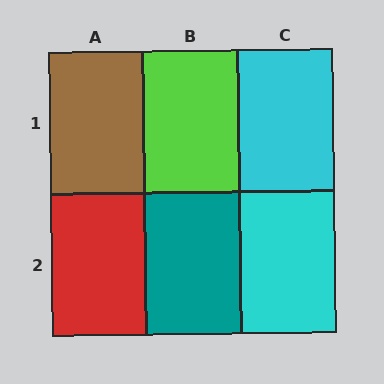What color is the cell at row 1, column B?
Lime.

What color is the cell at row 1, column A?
Brown.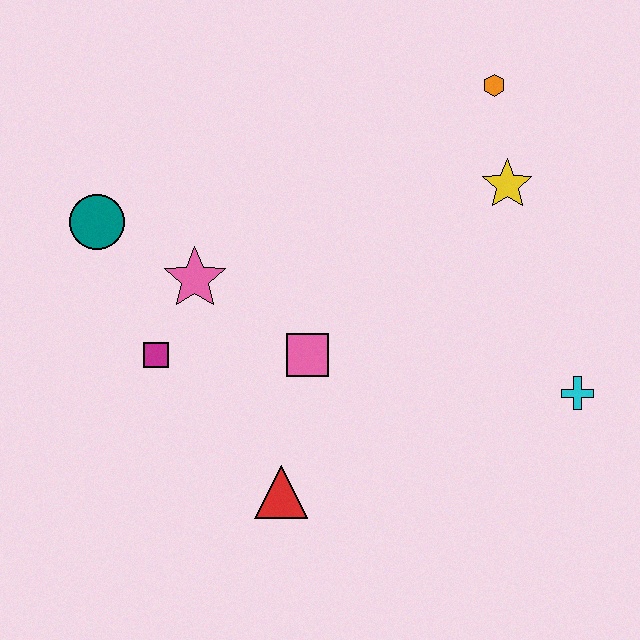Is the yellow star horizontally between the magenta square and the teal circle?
No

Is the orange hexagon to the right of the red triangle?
Yes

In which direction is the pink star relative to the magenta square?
The pink star is above the magenta square.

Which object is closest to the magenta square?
The pink star is closest to the magenta square.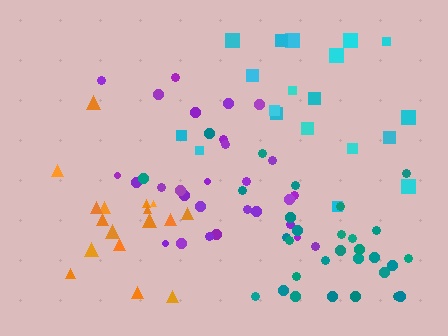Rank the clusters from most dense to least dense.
teal, purple, orange, cyan.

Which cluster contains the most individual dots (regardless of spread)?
Teal (30).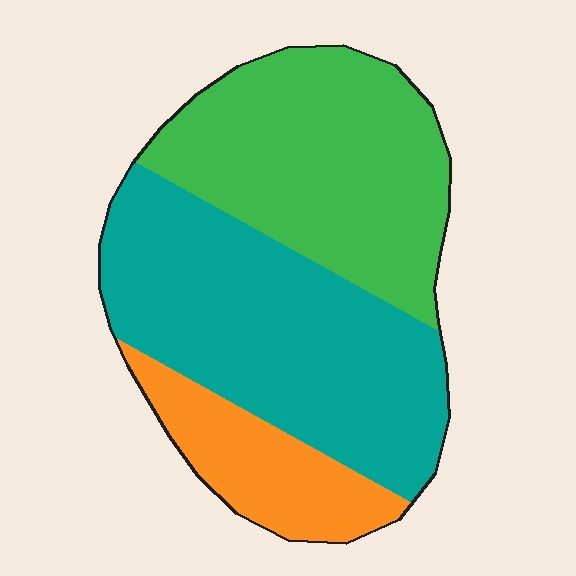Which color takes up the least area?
Orange, at roughly 15%.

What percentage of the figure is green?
Green takes up between a third and a half of the figure.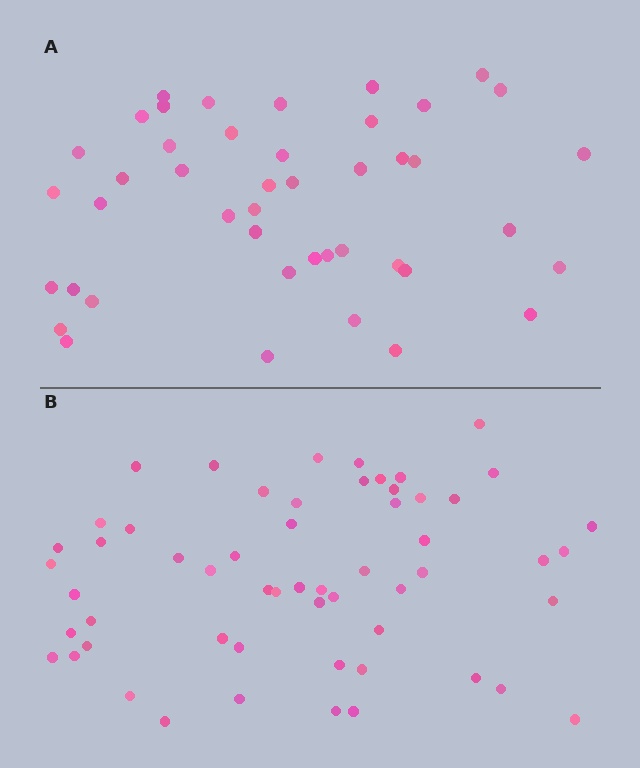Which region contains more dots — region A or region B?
Region B (the bottom region) has more dots.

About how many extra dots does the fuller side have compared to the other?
Region B has approximately 15 more dots than region A.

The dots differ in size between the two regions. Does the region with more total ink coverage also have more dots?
No. Region A has more total ink coverage because its dots are larger, but region B actually contains more individual dots. Total area can be misleading — the number of items is what matters here.